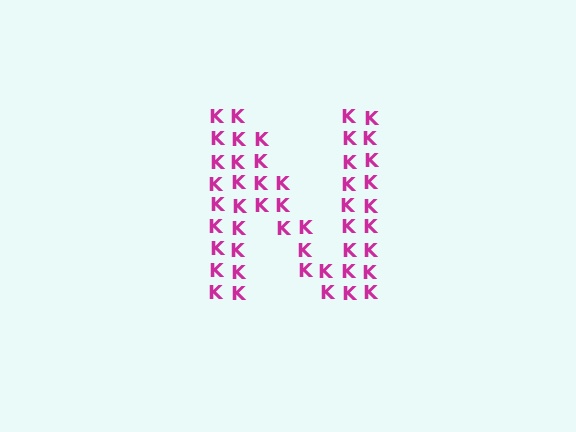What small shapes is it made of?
It is made of small letter K's.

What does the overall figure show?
The overall figure shows the letter N.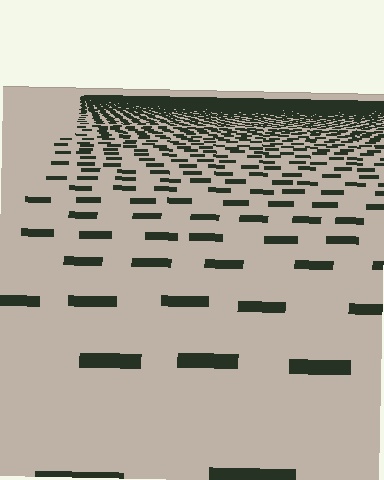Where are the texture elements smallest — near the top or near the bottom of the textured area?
Near the top.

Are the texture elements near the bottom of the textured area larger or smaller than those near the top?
Larger. Near the bottom, elements are closer to the viewer and appear at a bigger on-screen size.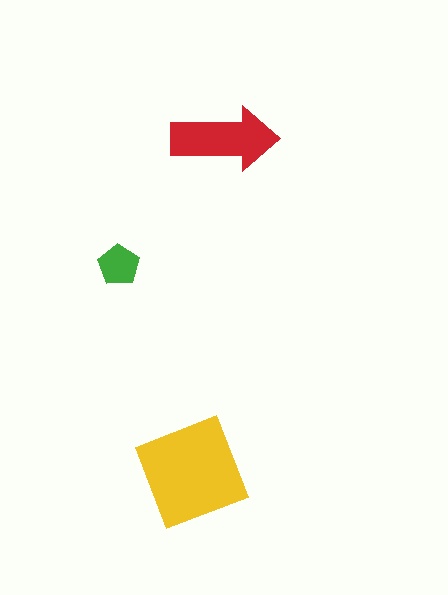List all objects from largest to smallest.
The yellow diamond, the red arrow, the green pentagon.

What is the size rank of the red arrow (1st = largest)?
2nd.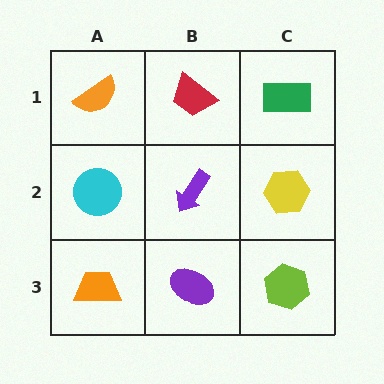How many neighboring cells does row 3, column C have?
2.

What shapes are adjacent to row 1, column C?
A yellow hexagon (row 2, column C), a red trapezoid (row 1, column B).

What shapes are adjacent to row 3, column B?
A purple arrow (row 2, column B), an orange trapezoid (row 3, column A), a lime hexagon (row 3, column C).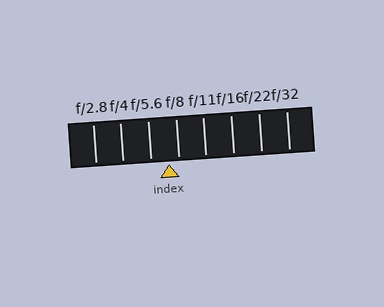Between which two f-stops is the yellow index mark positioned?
The index mark is between f/5.6 and f/8.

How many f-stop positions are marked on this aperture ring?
There are 8 f-stop positions marked.